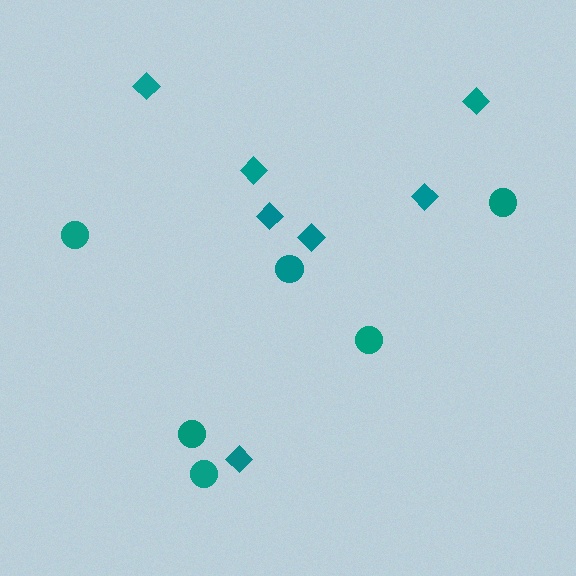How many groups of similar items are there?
There are 2 groups: one group of circles (6) and one group of diamonds (7).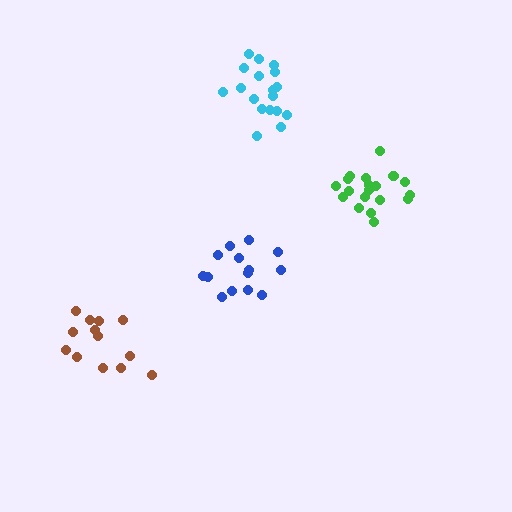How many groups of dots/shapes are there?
There are 4 groups.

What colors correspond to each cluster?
The clusters are colored: brown, cyan, blue, green.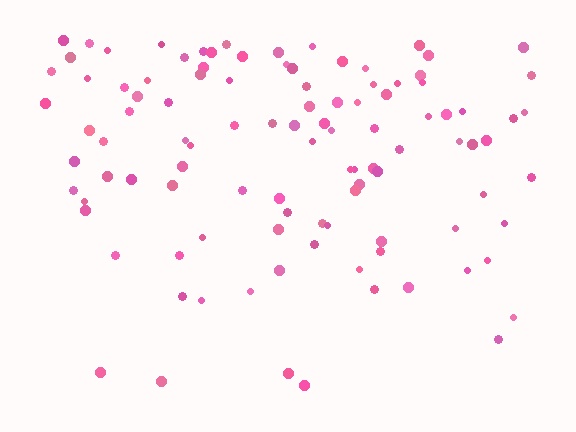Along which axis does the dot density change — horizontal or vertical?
Vertical.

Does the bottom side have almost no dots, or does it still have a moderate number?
Still a moderate number, just noticeably fewer than the top.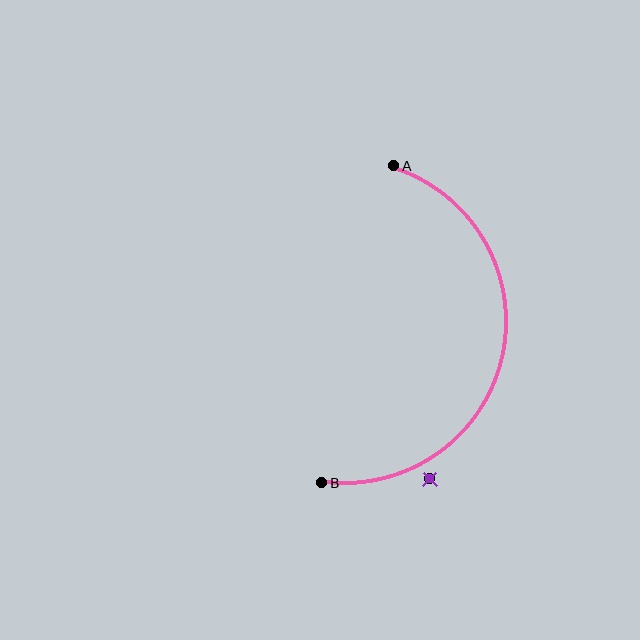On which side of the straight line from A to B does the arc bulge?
The arc bulges to the right of the straight line connecting A and B.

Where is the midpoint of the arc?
The arc midpoint is the point on the curve farthest from the straight line joining A and B. It sits to the right of that line.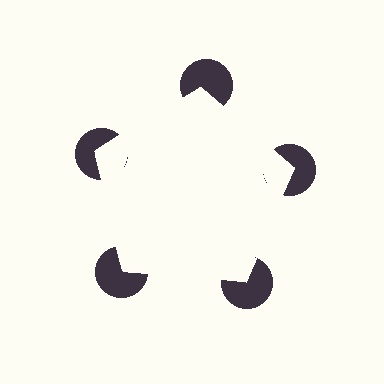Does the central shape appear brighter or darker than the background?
It typically appears slightly brighter than the background, even though no actual brightness change is drawn.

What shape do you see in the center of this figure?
An illusory pentagon — its edges are inferred from the aligned wedge cuts in the pac-man discs, not physically drawn.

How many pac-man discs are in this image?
There are 5 — one at each vertex of the illusory pentagon.